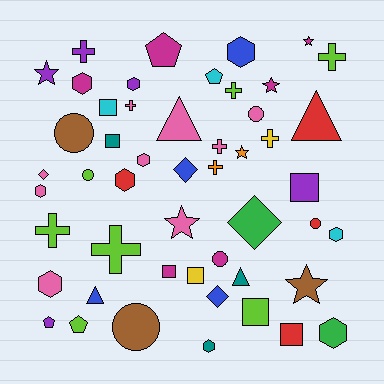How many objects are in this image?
There are 50 objects.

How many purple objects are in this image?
There are 5 purple objects.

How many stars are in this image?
There are 6 stars.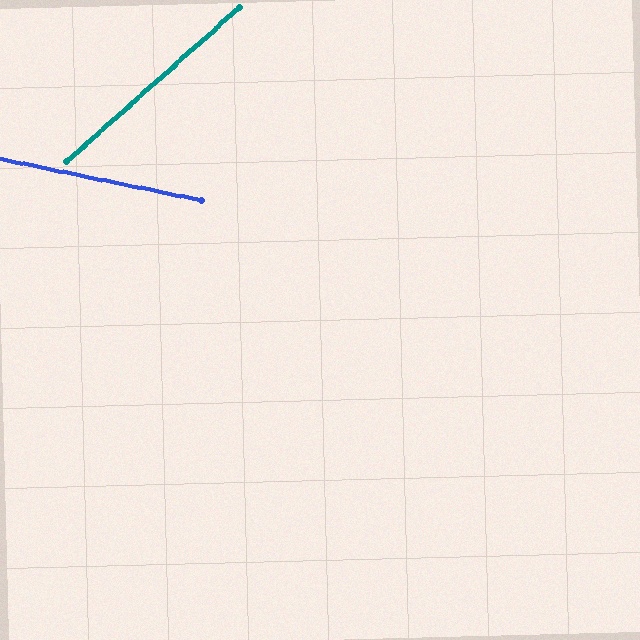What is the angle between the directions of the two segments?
Approximately 54 degrees.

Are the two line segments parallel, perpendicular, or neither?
Neither parallel nor perpendicular — they differ by about 54°.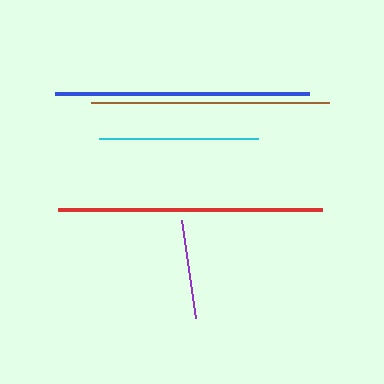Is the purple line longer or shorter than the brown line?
The brown line is longer than the purple line.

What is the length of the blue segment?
The blue segment is approximately 255 pixels long.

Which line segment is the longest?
The red line is the longest at approximately 264 pixels.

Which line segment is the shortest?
The purple line is the shortest at approximately 99 pixels.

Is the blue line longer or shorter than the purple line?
The blue line is longer than the purple line.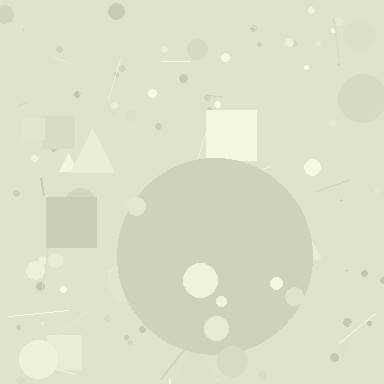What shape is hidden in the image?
A circle is hidden in the image.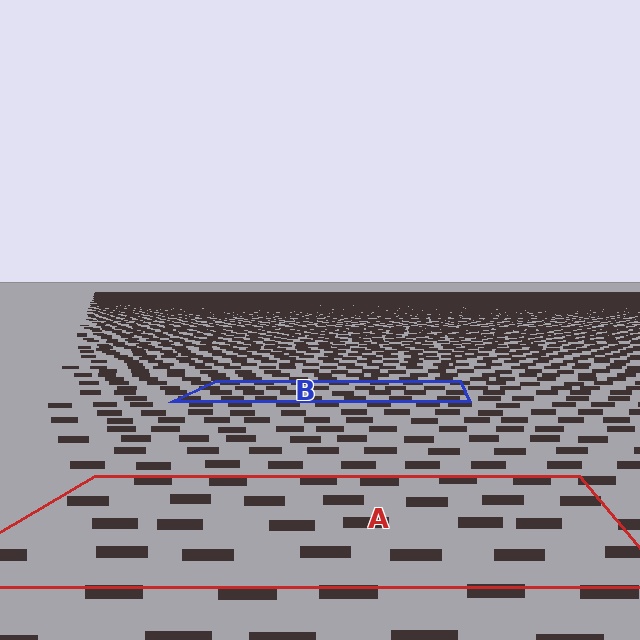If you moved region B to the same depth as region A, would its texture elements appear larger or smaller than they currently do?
They would appear larger. At a closer depth, the same texture elements are projected at a bigger on-screen size.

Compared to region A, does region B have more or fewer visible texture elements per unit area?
Region B has more texture elements per unit area — they are packed more densely because it is farther away.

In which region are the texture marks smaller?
The texture marks are smaller in region B, because it is farther away.